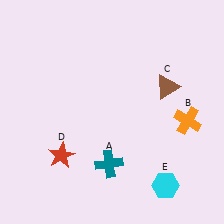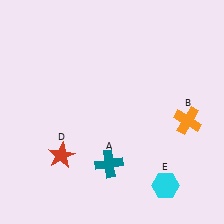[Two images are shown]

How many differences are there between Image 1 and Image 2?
There is 1 difference between the two images.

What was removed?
The brown triangle (C) was removed in Image 2.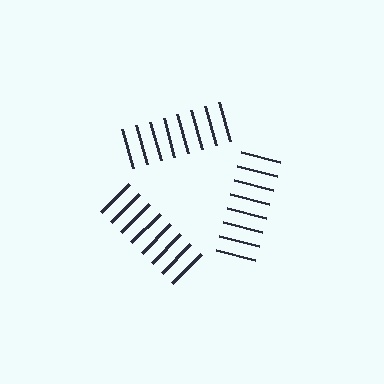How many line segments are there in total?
24 — 8 along each of the 3 edges.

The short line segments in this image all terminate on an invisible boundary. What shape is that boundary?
An illusory triangle — the line segments terminate on its edges but no continuous stroke is drawn.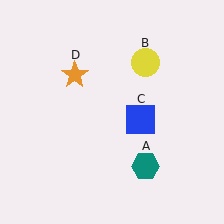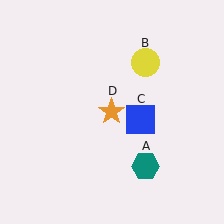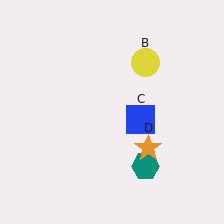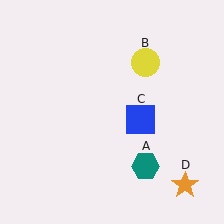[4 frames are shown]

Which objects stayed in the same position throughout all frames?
Teal hexagon (object A) and yellow circle (object B) and blue square (object C) remained stationary.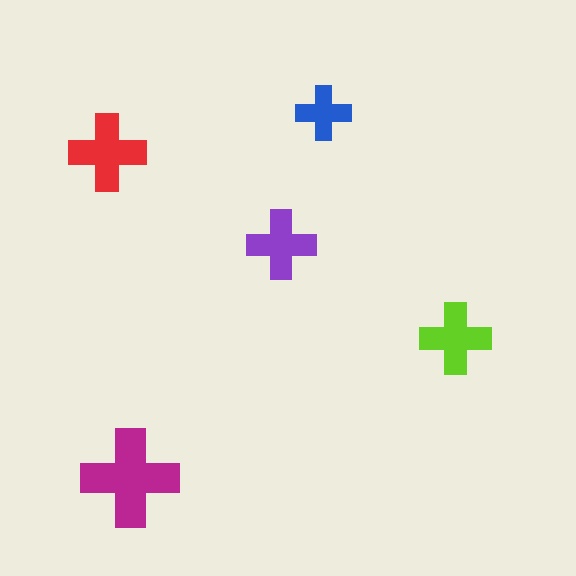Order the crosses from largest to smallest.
the magenta one, the red one, the lime one, the purple one, the blue one.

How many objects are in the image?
There are 5 objects in the image.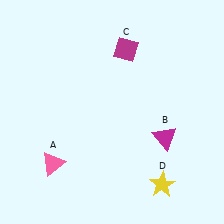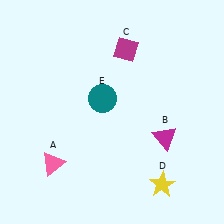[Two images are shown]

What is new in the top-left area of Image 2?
A teal circle (E) was added in the top-left area of Image 2.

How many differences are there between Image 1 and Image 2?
There is 1 difference between the two images.